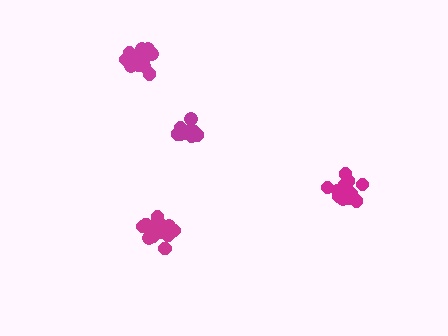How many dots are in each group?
Group 1: 15 dots, Group 2: 12 dots, Group 3: 14 dots, Group 4: 13 dots (54 total).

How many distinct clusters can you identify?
There are 4 distinct clusters.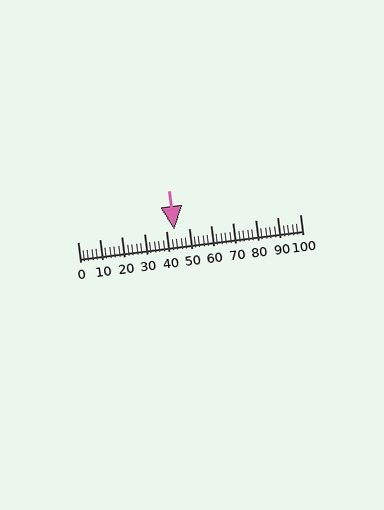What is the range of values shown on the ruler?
The ruler shows values from 0 to 100.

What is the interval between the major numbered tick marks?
The major tick marks are spaced 10 units apart.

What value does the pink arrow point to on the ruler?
The pink arrow points to approximately 43.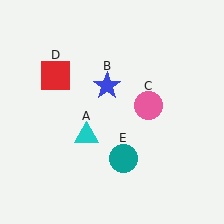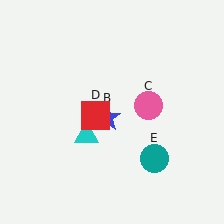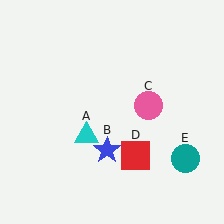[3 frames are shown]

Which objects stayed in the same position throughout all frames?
Cyan triangle (object A) and pink circle (object C) remained stationary.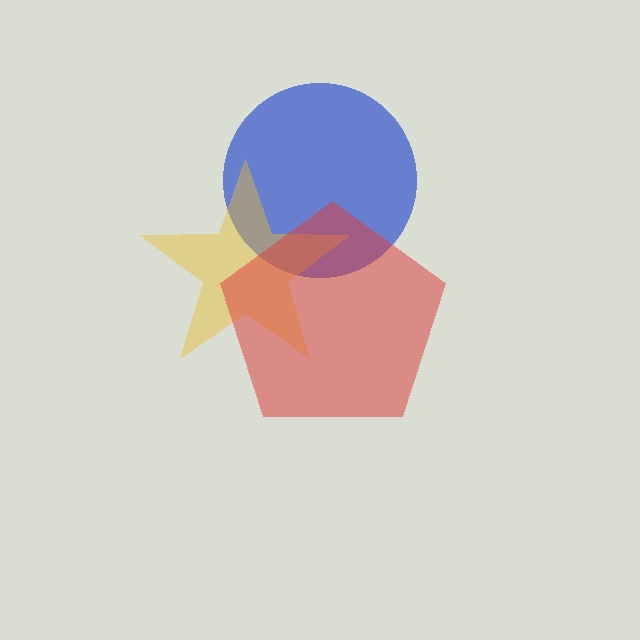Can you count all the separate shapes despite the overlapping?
Yes, there are 3 separate shapes.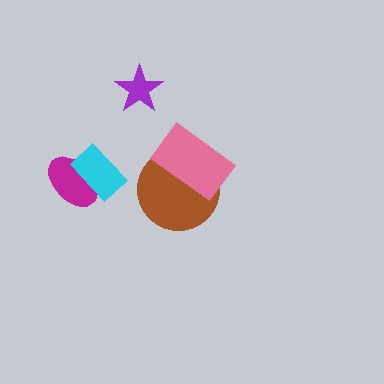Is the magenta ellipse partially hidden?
Yes, it is partially covered by another shape.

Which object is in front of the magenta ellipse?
The cyan rectangle is in front of the magenta ellipse.